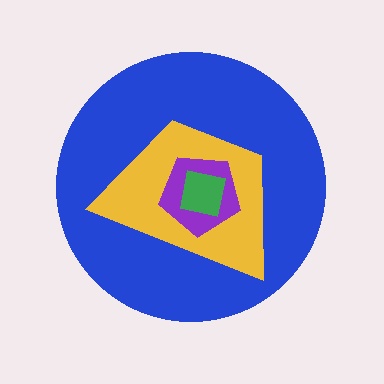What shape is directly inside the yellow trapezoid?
The purple pentagon.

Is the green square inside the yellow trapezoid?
Yes.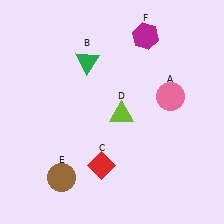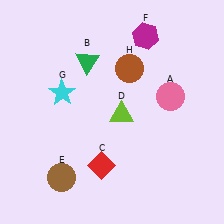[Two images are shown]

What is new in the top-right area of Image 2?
A brown circle (H) was added in the top-right area of Image 2.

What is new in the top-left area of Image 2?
A cyan star (G) was added in the top-left area of Image 2.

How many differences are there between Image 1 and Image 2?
There are 2 differences between the two images.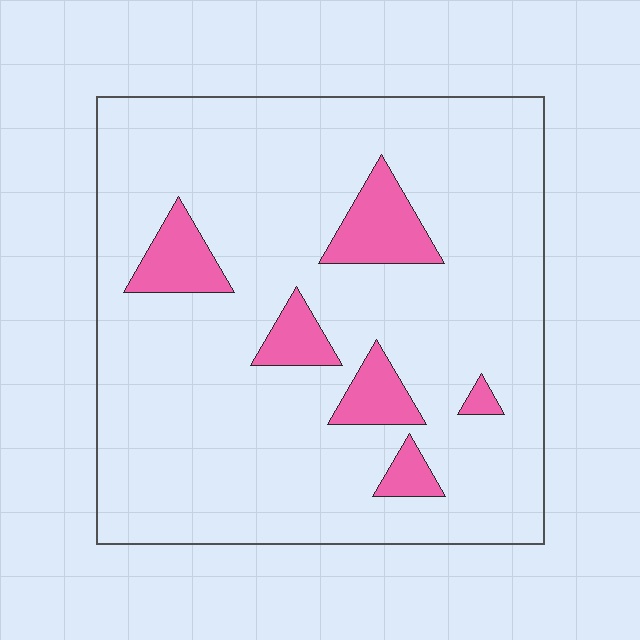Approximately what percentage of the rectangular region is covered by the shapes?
Approximately 10%.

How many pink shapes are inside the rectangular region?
6.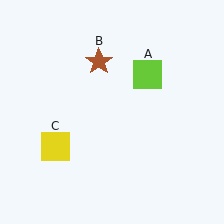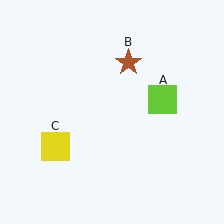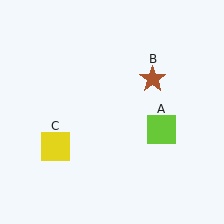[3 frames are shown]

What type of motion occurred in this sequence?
The lime square (object A), brown star (object B) rotated clockwise around the center of the scene.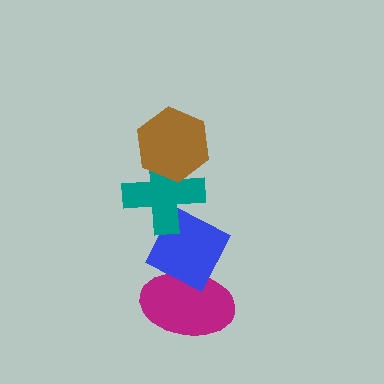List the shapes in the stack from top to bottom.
From top to bottom: the brown hexagon, the teal cross, the blue diamond, the magenta ellipse.